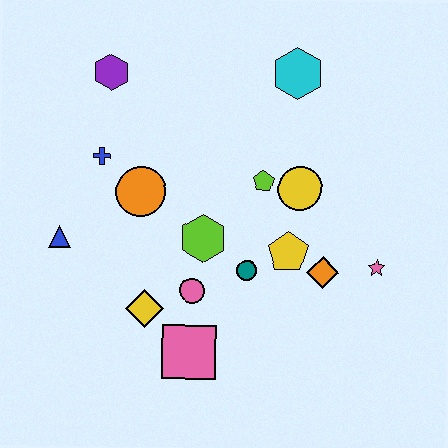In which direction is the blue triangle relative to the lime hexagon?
The blue triangle is to the left of the lime hexagon.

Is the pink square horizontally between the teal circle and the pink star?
No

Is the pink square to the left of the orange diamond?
Yes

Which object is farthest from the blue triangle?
The pink star is farthest from the blue triangle.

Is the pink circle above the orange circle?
No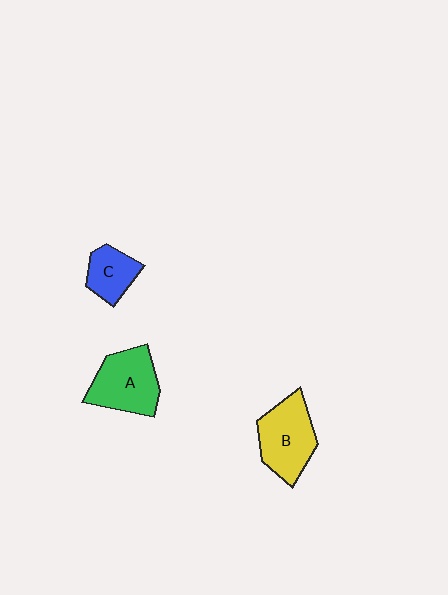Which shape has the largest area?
Shape B (yellow).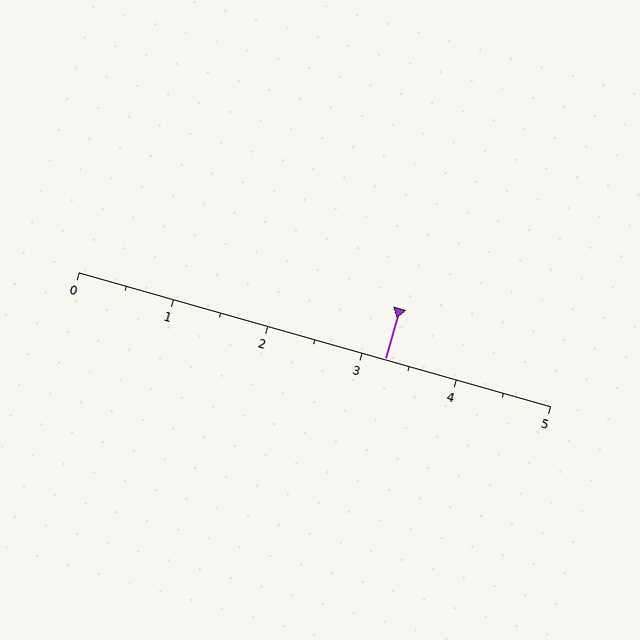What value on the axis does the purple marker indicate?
The marker indicates approximately 3.2.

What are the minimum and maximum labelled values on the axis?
The axis runs from 0 to 5.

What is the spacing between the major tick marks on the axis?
The major ticks are spaced 1 apart.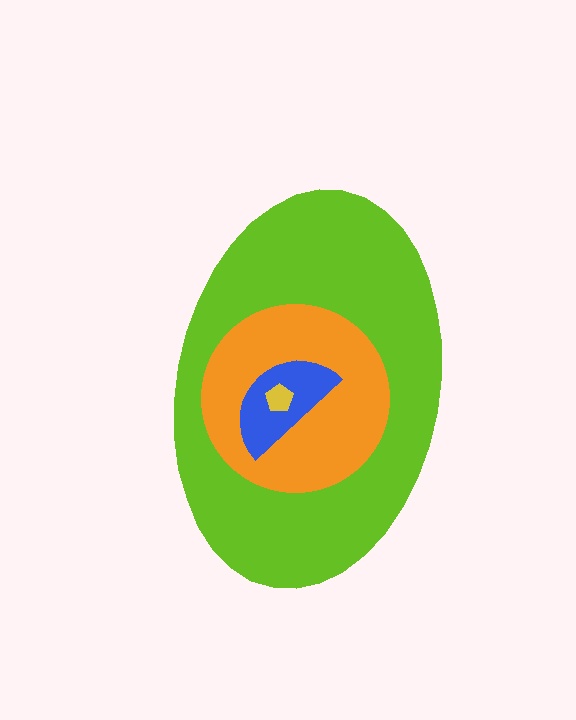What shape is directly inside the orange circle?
The blue semicircle.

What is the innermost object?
The yellow pentagon.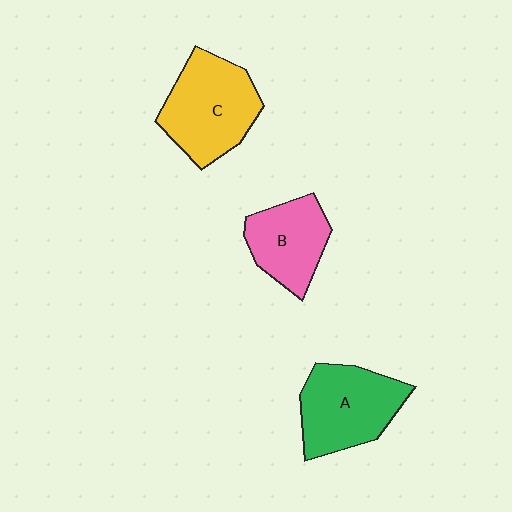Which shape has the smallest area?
Shape B (pink).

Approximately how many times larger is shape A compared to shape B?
Approximately 1.3 times.